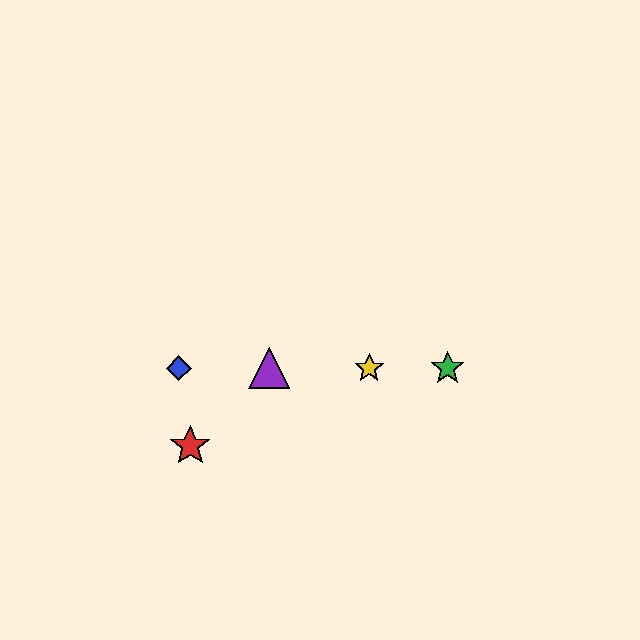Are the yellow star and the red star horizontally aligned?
No, the yellow star is at y≈368 and the red star is at y≈446.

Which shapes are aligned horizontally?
The blue diamond, the green star, the yellow star, the purple triangle are aligned horizontally.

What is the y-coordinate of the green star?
The green star is at y≈368.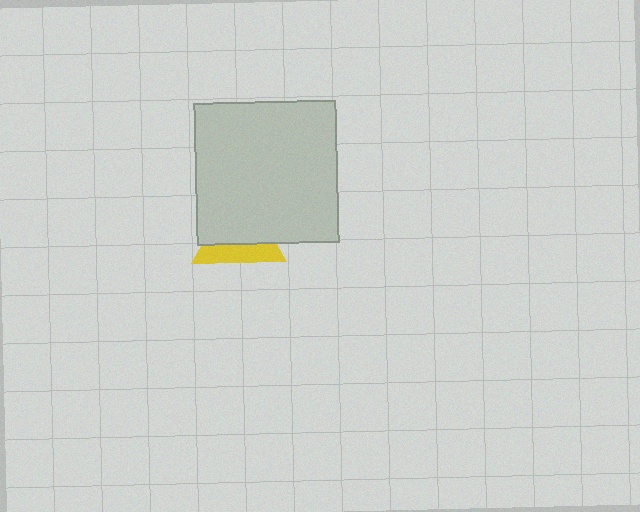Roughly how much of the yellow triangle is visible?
A small part of it is visible (roughly 38%).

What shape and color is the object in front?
The object in front is a light gray square.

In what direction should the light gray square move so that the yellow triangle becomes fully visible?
The light gray square should move up. That is the shortest direction to clear the overlap and leave the yellow triangle fully visible.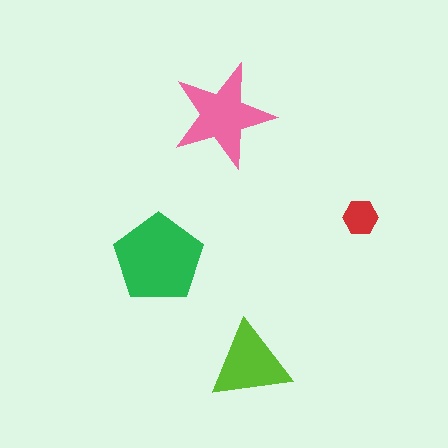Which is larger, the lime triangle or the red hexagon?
The lime triangle.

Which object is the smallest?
The red hexagon.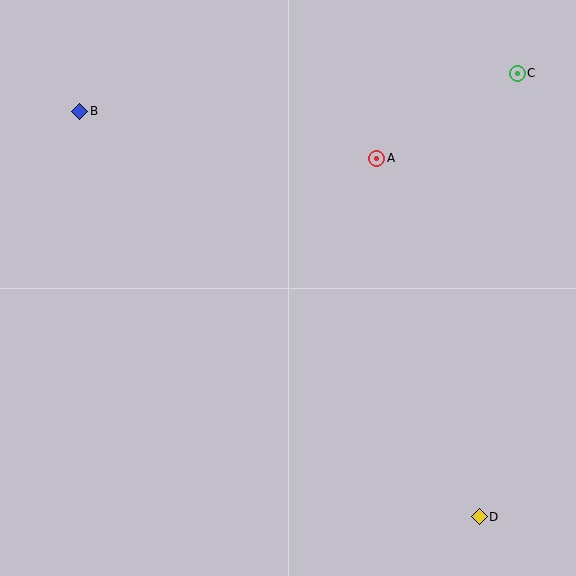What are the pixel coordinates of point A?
Point A is at (377, 158).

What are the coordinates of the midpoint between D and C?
The midpoint between D and C is at (498, 295).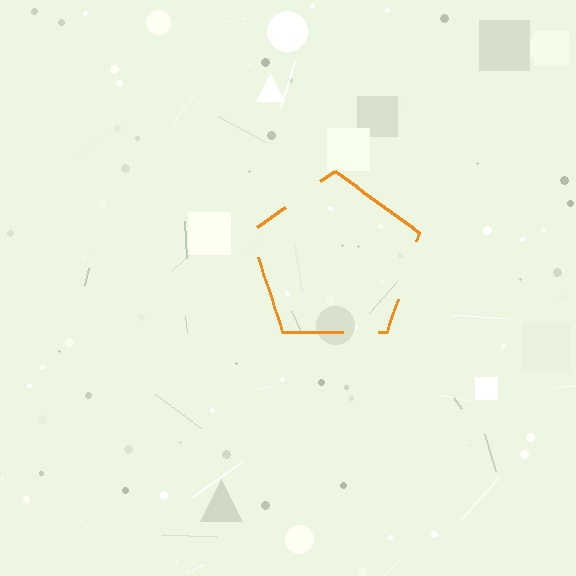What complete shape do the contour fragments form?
The contour fragments form a pentagon.